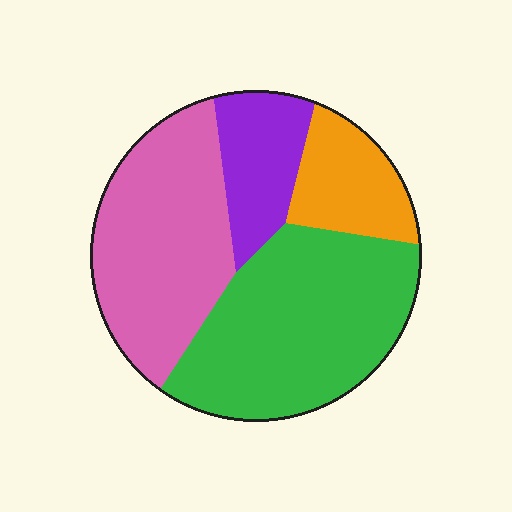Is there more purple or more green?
Green.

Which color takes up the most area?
Green, at roughly 40%.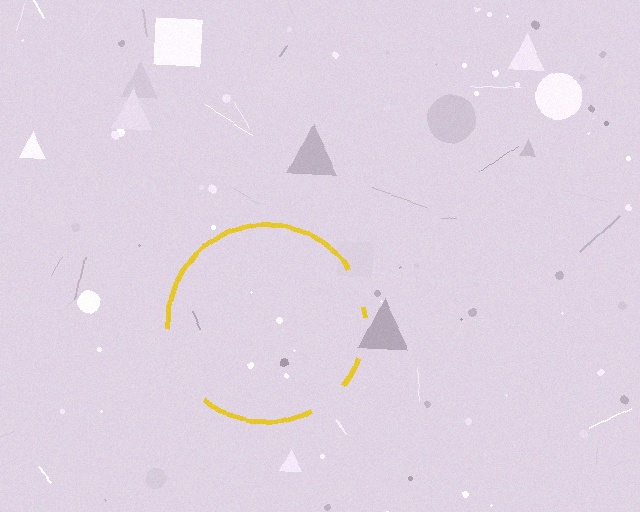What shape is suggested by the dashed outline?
The dashed outline suggests a circle.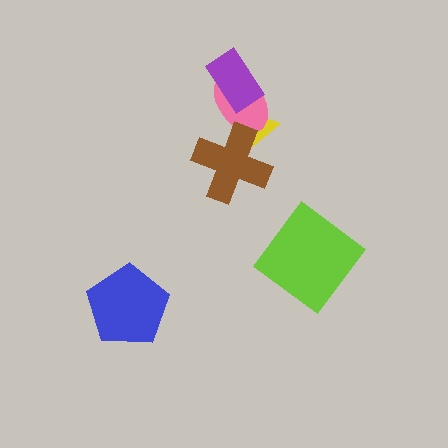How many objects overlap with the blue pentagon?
0 objects overlap with the blue pentagon.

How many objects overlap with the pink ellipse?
3 objects overlap with the pink ellipse.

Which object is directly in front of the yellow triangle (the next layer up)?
The pink ellipse is directly in front of the yellow triangle.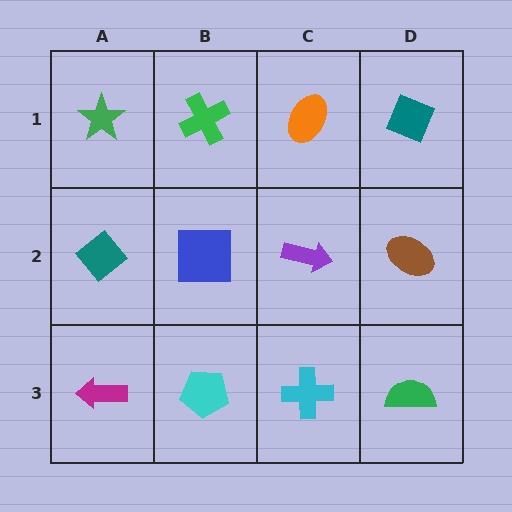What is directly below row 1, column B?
A blue square.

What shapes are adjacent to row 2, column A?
A green star (row 1, column A), a magenta arrow (row 3, column A), a blue square (row 2, column B).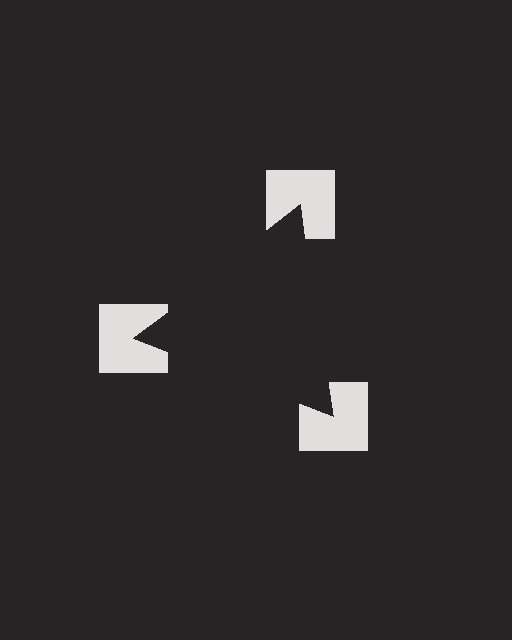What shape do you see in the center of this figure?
An illusory triangle — its edges are inferred from the aligned wedge cuts in the notched squares, not physically drawn.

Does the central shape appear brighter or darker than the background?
It typically appears slightly darker than the background, even though no actual brightness change is drawn.